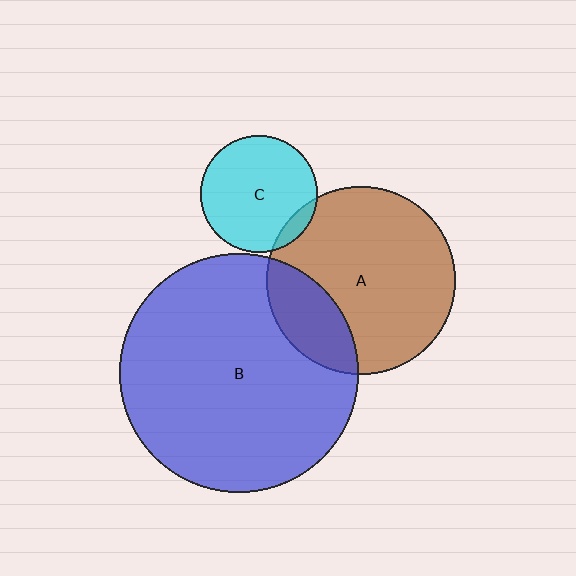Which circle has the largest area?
Circle B (blue).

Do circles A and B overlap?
Yes.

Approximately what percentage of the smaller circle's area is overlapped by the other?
Approximately 20%.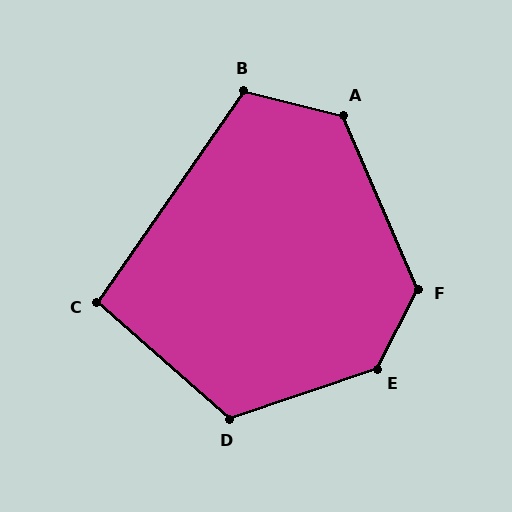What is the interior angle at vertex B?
Approximately 111 degrees (obtuse).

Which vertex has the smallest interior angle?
C, at approximately 97 degrees.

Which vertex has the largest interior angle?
E, at approximately 136 degrees.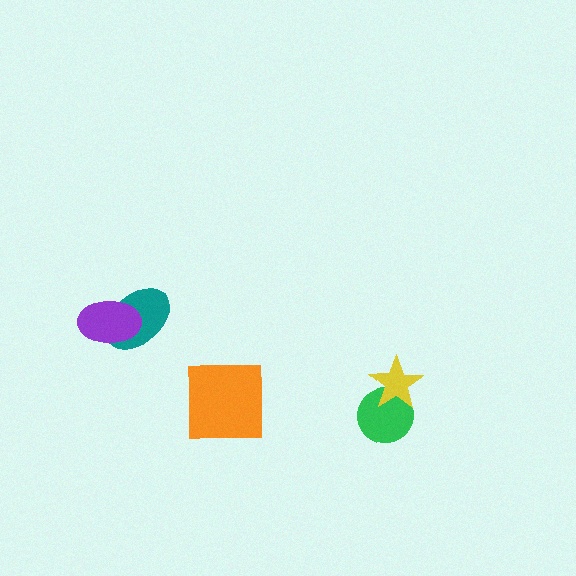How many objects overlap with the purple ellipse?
1 object overlaps with the purple ellipse.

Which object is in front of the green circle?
The yellow star is in front of the green circle.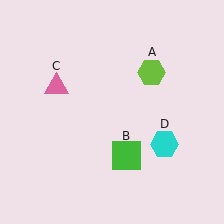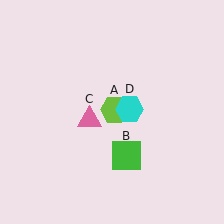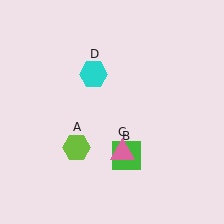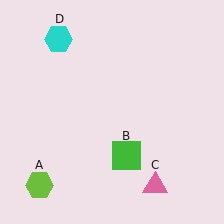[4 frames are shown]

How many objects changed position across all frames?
3 objects changed position: lime hexagon (object A), pink triangle (object C), cyan hexagon (object D).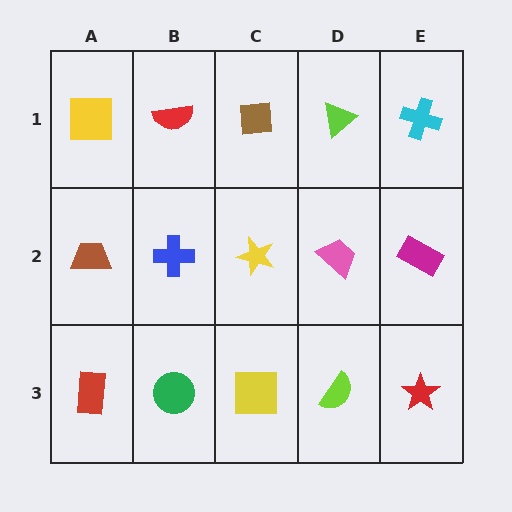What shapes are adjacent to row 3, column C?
A yellow star (row 2, column C), a green circle (row 3, column B), a lime semicircle (row 3, column D).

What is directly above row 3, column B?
A blue cross.